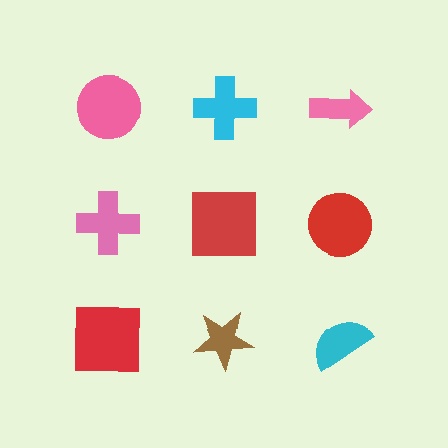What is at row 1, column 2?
A cyan cross.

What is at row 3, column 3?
A cyan semicircle.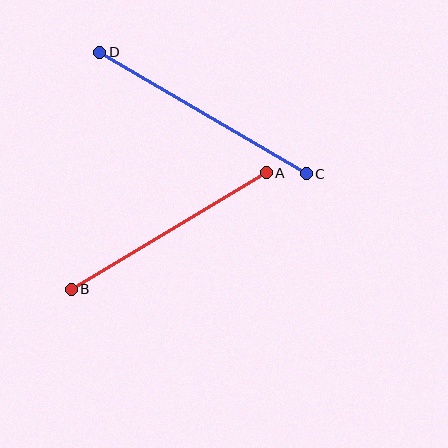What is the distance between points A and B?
The distance is approximately 227 pixels.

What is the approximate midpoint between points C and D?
The midpoint is at approximately (203, 113) pixels.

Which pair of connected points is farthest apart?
Points C and D are farthest apart.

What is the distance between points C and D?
The distance is approximately 240 pixels.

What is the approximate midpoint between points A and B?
The midpoint is at approximately (169, 231) pixels.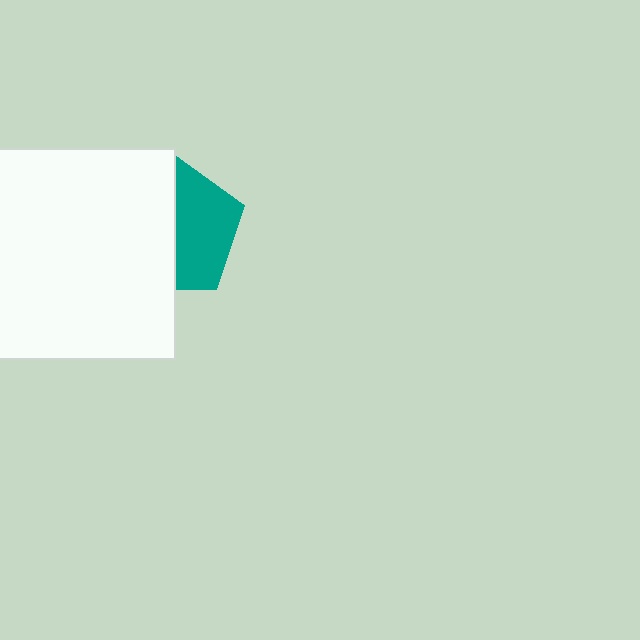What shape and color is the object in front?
The object in front is a white rectangle.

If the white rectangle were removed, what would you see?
You would see the complete teal pentagon.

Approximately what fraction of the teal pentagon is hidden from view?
Roughly 53% of the teal pentagon is hidden behind the white rectangle.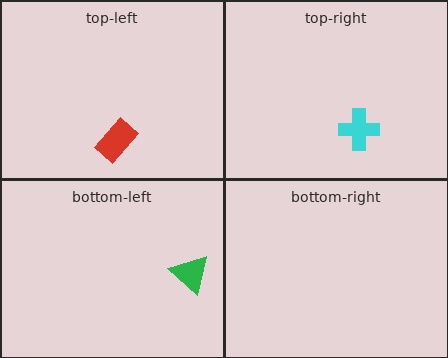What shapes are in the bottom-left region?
The green triangle.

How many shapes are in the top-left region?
1.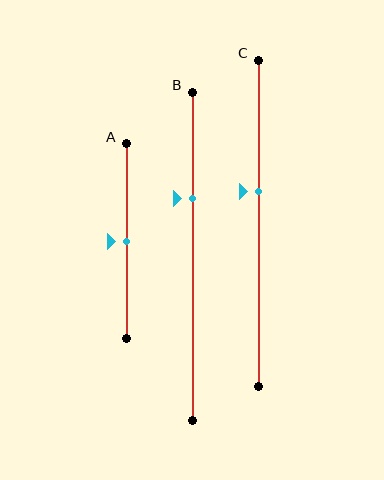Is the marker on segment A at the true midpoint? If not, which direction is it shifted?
Yes, the marker on segment A is at the true midpoint.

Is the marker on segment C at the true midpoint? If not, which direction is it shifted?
No, the marker on segment C is shifted upward by about 10% of the segment length.